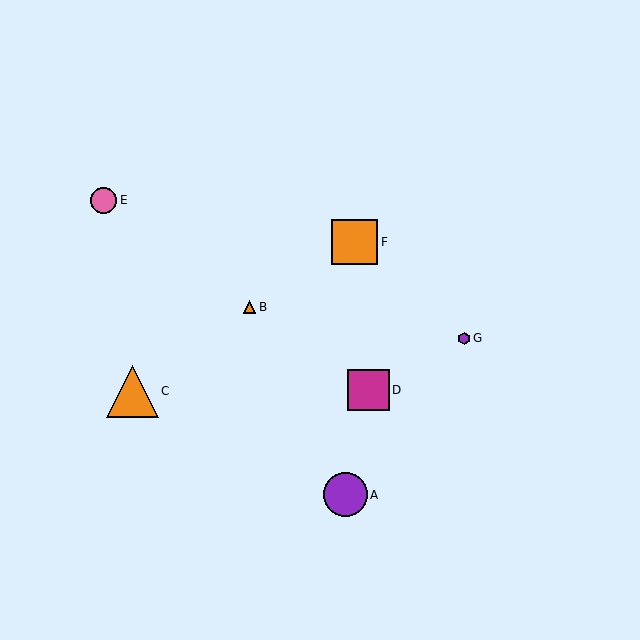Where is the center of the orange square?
The center of the orange square is at (355, 242).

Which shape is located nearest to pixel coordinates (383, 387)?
The magenta square (labeled D) at (368, 390) is nearest to that location.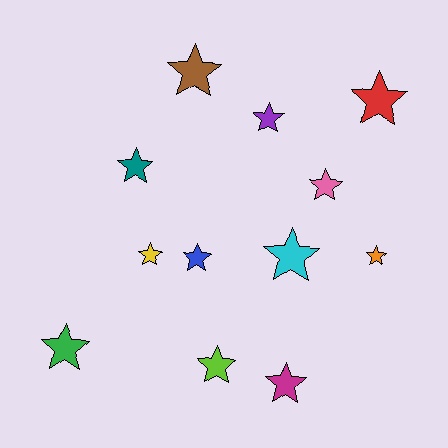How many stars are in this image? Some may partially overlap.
There are 12 stars.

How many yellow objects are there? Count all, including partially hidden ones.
There is 1 yellow object.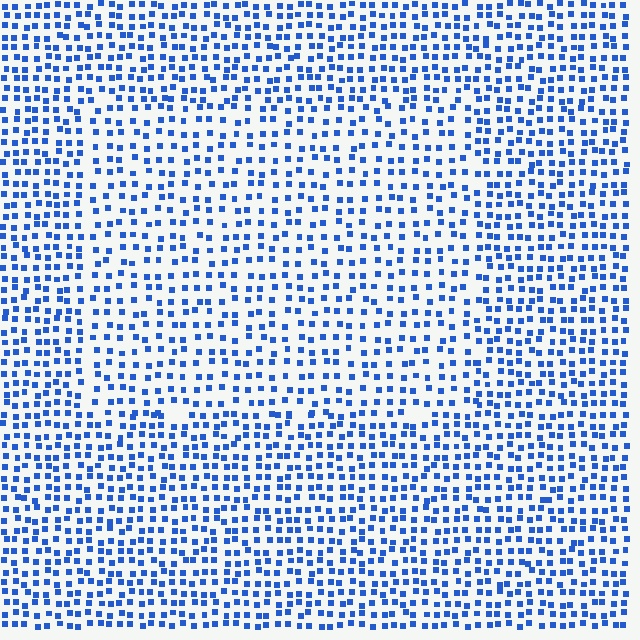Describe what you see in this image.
The image contains small blue elements arranged at two different densities. A rectangle-shaped region is visible where the elements are less densely packed than the surrounding area.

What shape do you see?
I see a rectangle.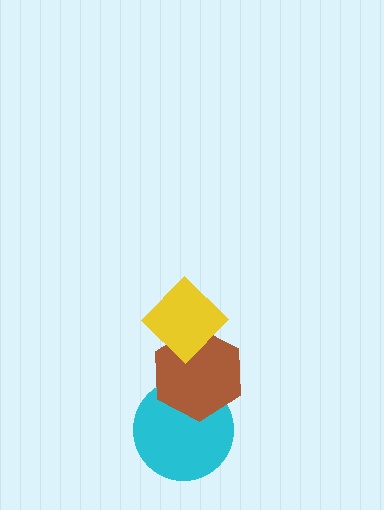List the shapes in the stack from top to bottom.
From top to bottom: the yellow diamond, the brown hexagon, the cyan circle.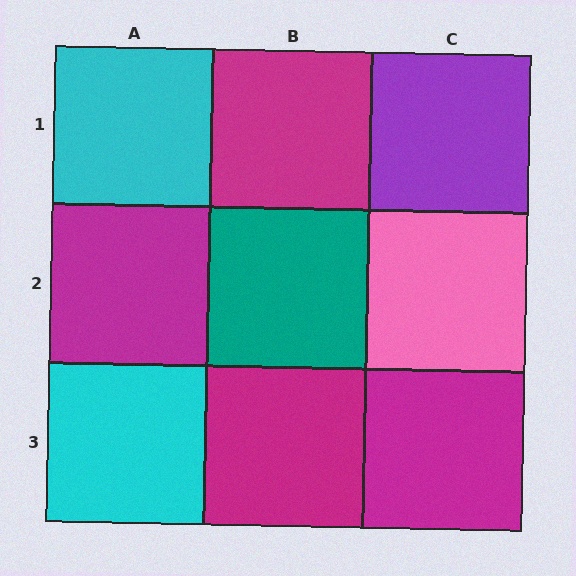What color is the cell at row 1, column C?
Purple.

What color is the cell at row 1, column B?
Magenta.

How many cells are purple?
1 cell is purple.